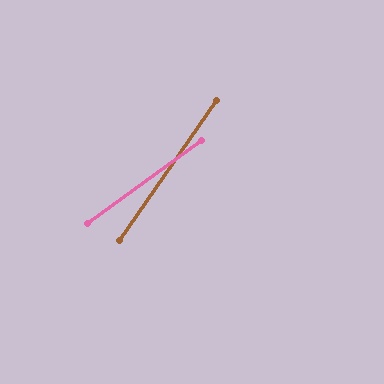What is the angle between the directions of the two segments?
Approximately 19 degrees.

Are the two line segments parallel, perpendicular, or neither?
Neither parallel nor perpendicular — they differ by about 19°.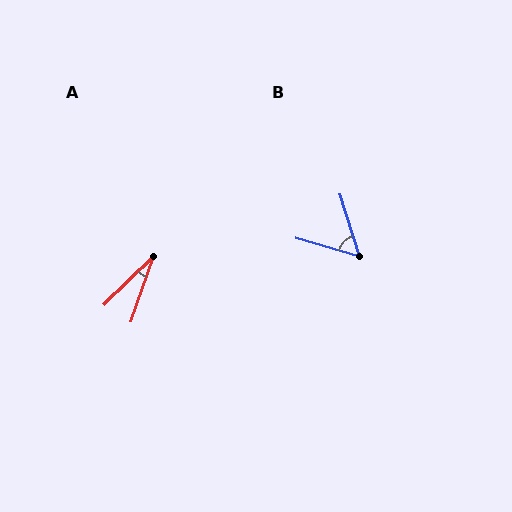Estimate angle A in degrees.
Approximately 26 degrees.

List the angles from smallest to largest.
A (26°), B (56°).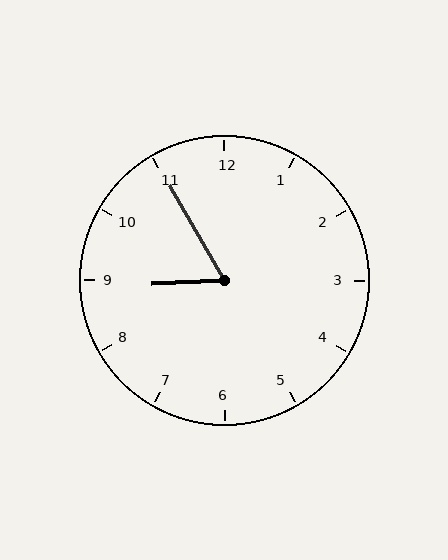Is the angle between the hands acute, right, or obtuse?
It is acute.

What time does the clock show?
8:55.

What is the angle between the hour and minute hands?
Approximately 62 degrees.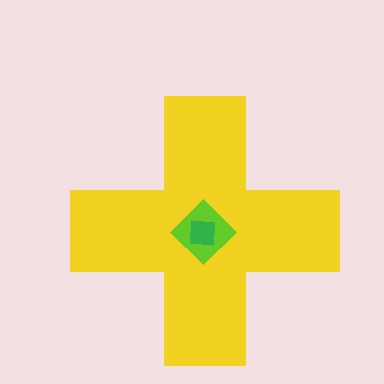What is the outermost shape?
The yellow cross.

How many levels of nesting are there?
3.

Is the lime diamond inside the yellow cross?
Yes.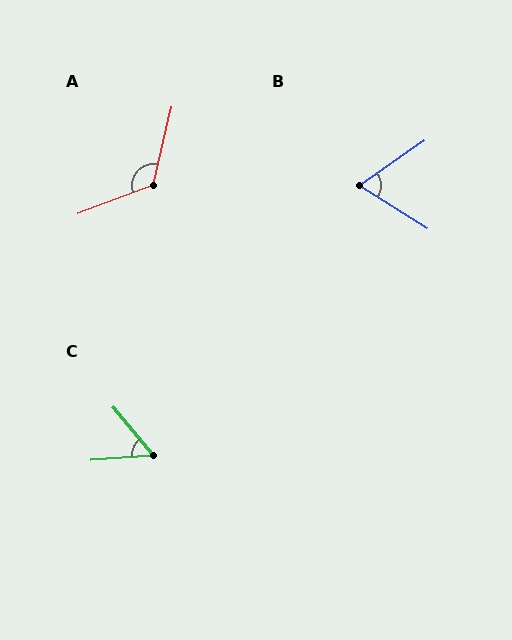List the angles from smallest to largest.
C (54°), B (67°), A (124°).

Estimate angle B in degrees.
Approximately 67 degrees.